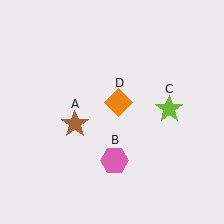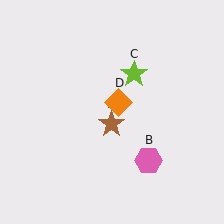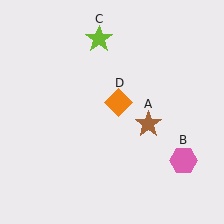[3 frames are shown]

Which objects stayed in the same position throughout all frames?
Orange diamond (object D) remained stationary.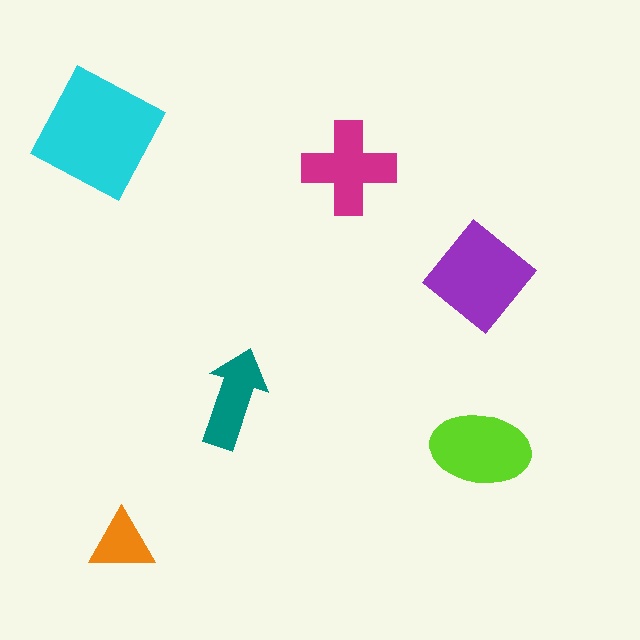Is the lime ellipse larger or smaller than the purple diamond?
Smaller.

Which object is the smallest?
The orange triangle.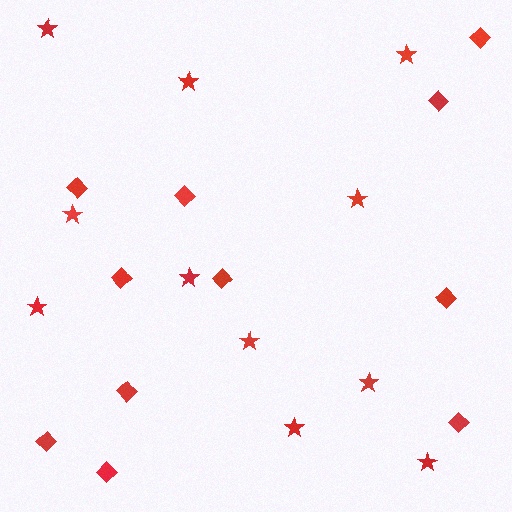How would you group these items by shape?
There are 2 groups: one group of stars (11) and one group of diamonds (11).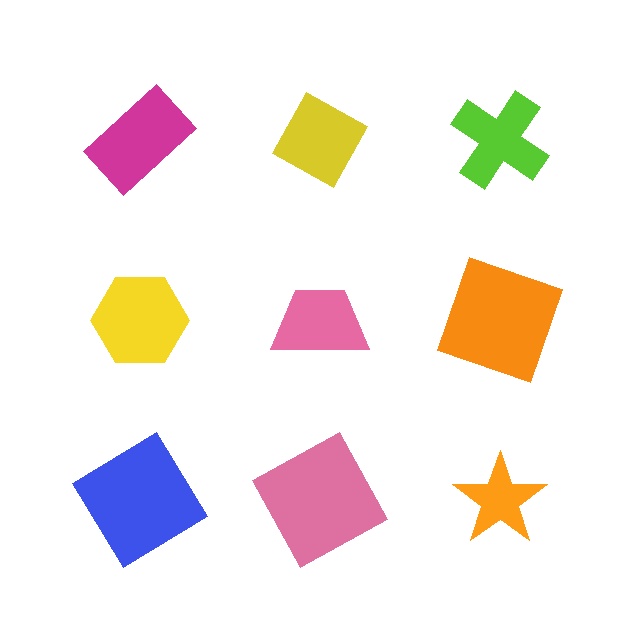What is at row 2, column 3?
An orange square.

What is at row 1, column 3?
A lime cross.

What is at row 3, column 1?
A blue diamond.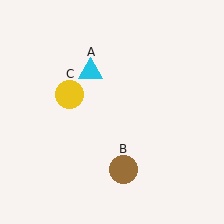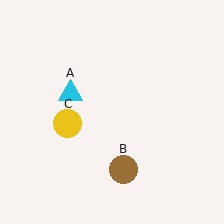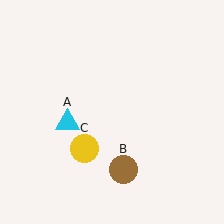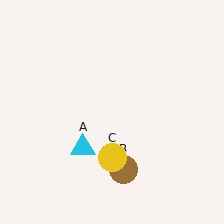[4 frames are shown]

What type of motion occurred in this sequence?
The cyan triangle (object A), yellow circle (object C) rotated counterclockwise around the center of the scene.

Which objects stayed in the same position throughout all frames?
Brown circle (object B) remained stationary.